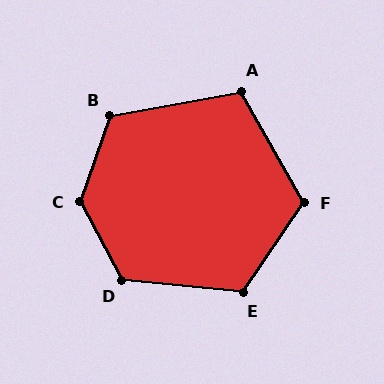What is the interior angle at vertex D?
Approximately 124 degrees (obtuse).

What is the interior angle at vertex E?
Approximately 118 degrees (obtuse).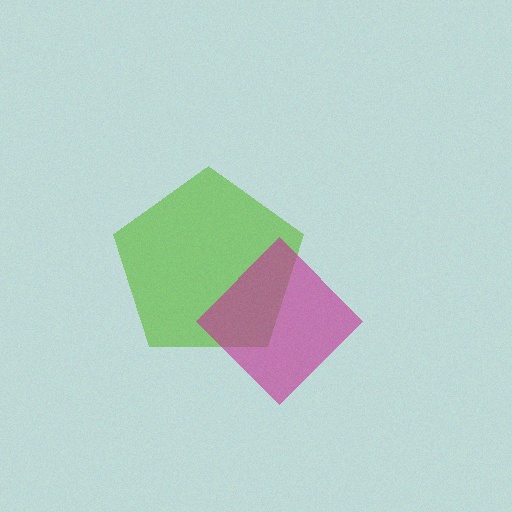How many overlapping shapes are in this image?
There are 2 overlapping shapes in the image.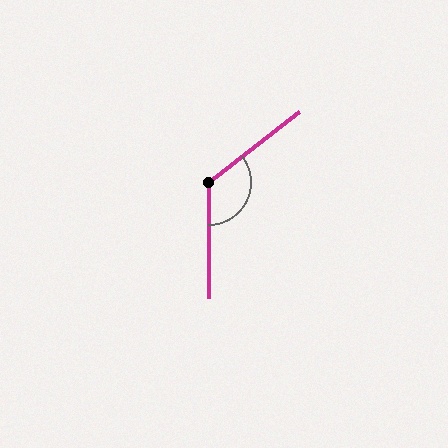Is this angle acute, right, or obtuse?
It is obtuse.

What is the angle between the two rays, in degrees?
Approximately 128 degrees.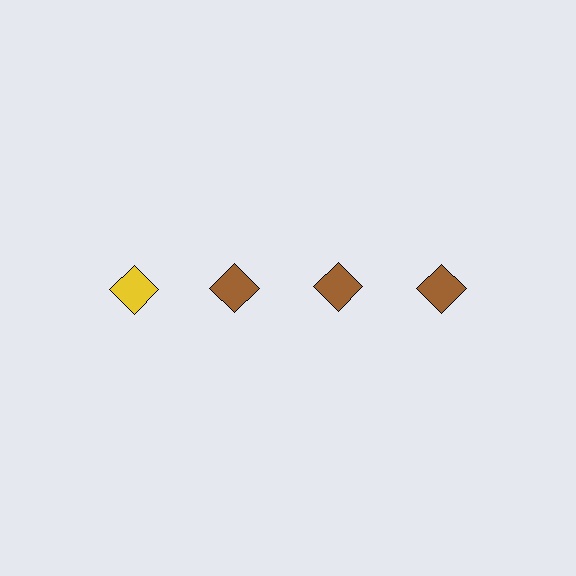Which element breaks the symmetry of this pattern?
The yellow diamond in the top row, leftmost column breaks the symmetry. All other shapes are brown diamonds.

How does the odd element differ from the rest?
It has a different color: yellow instead of brown.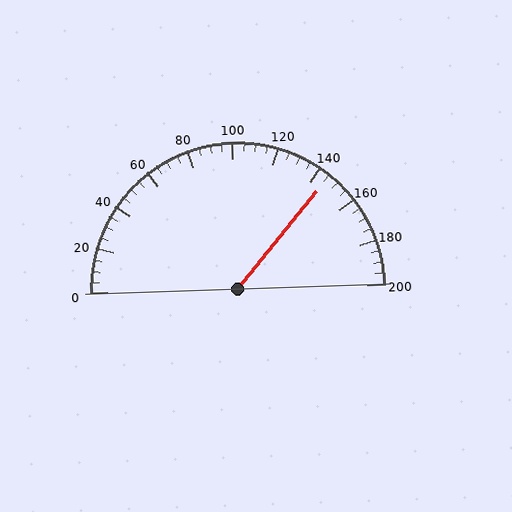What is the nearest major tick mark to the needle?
The nearest major tick mark is 140.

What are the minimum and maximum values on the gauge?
The gauge ranges from 0 to 200.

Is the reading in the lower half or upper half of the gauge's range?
The reading is in the upper half of the range (0 to 200).